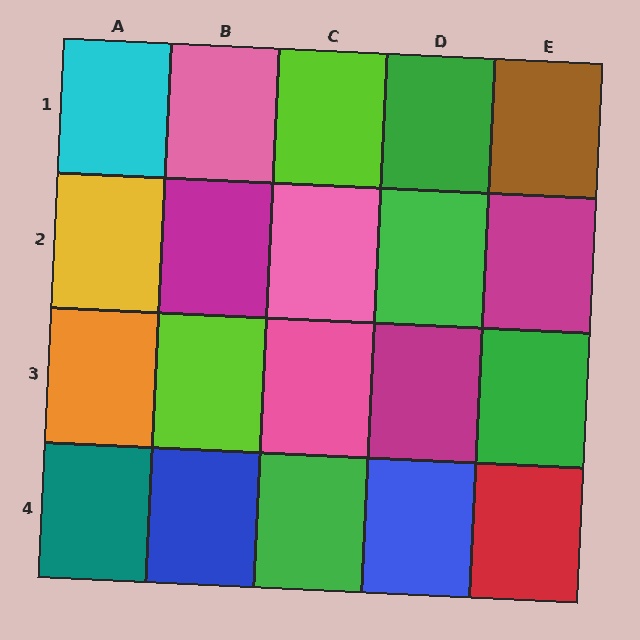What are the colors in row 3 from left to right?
Orange, lime, pink, magenta, green.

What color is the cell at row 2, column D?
Green.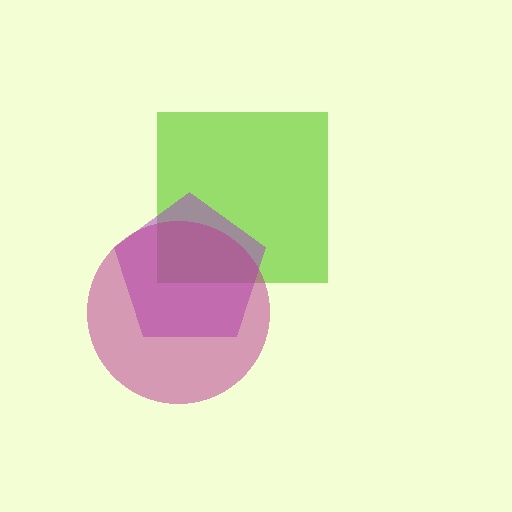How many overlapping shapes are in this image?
There are 3 overlapping shapes in the image.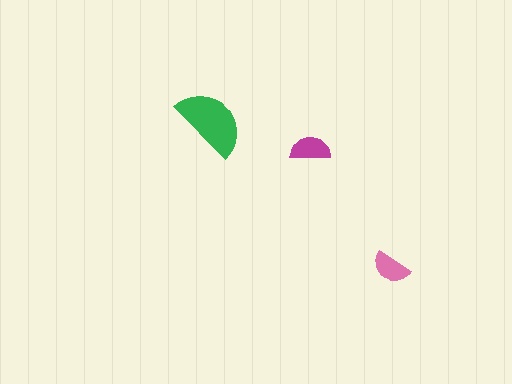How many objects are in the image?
There are 3 objects in the image.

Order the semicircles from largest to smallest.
the green one, the magenta one, the pink one.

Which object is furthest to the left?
The green semicircle is leftmost.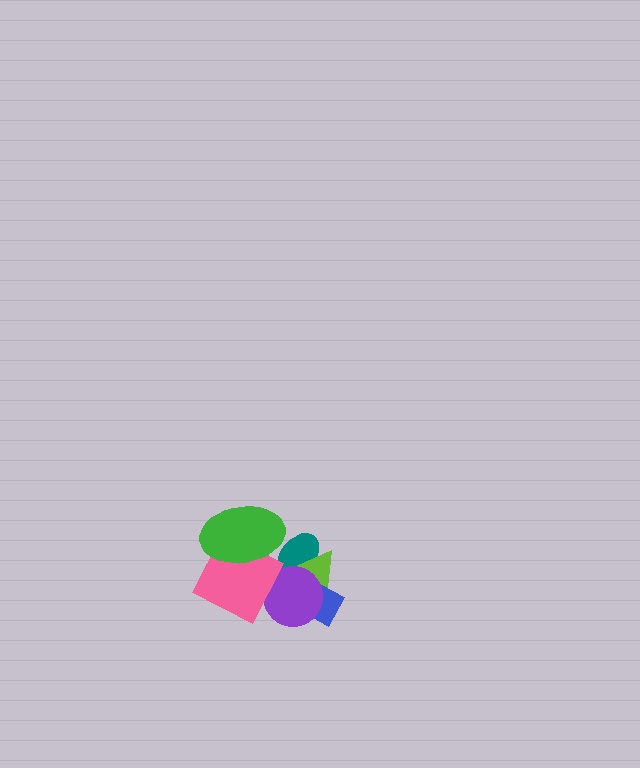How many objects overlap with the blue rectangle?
3 objects overlap with the blue rectangle.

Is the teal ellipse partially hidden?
Yes, it is partially covered by another shape.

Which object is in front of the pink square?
The green ellipse is in front of the pink square.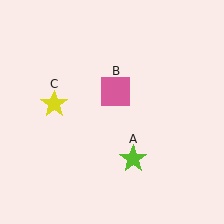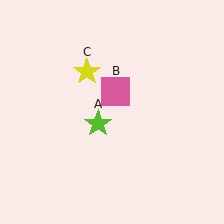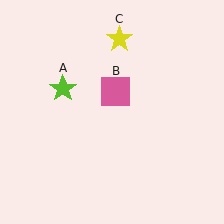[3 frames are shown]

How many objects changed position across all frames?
2 objects changed position: lime star (object A), yellow star (object C).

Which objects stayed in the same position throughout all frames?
Pink square (object B) remained stationary.